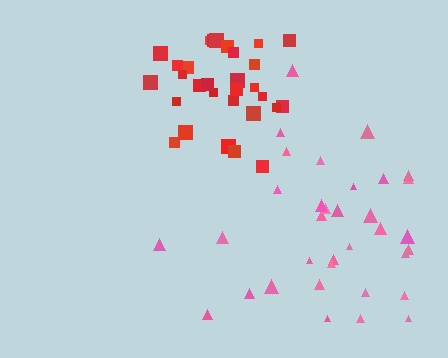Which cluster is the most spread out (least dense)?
Pink.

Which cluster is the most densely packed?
Red.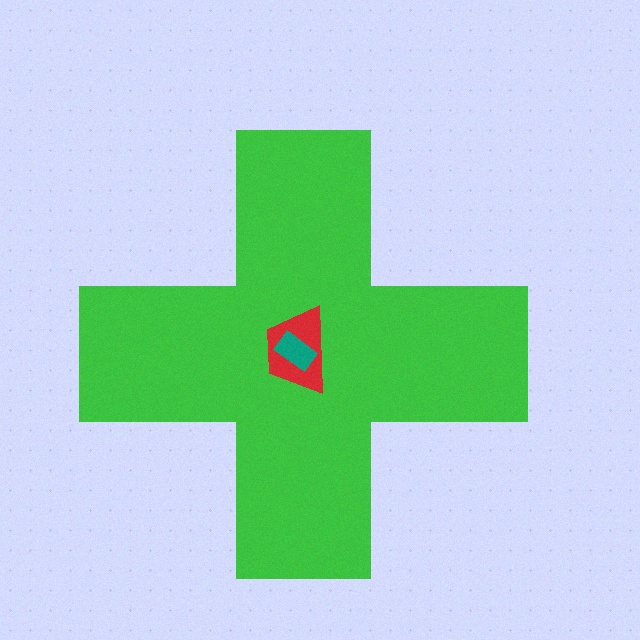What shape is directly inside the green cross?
The red trapezoid.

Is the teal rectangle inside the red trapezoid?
Yes.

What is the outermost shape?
The green cross.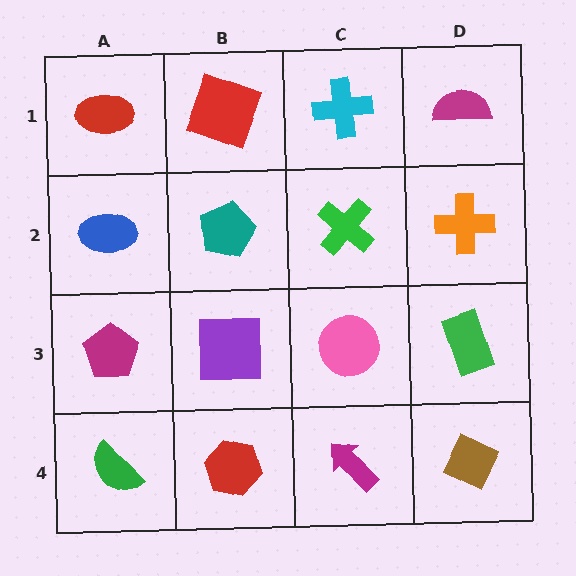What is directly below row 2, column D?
A green rectangle.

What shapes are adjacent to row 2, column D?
A magenta semicircle (row 1, column D), a green rectangle (row 3, column D), a green cross (row 2, column C).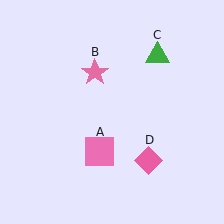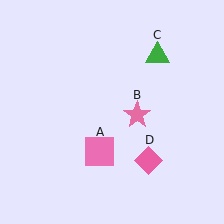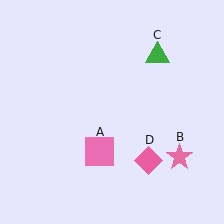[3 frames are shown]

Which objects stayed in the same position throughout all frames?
Pink square (object A) and green triangle (object C) and pink diamond (object D) remained stationary.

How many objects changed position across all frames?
1 object changed position: pink star (object B).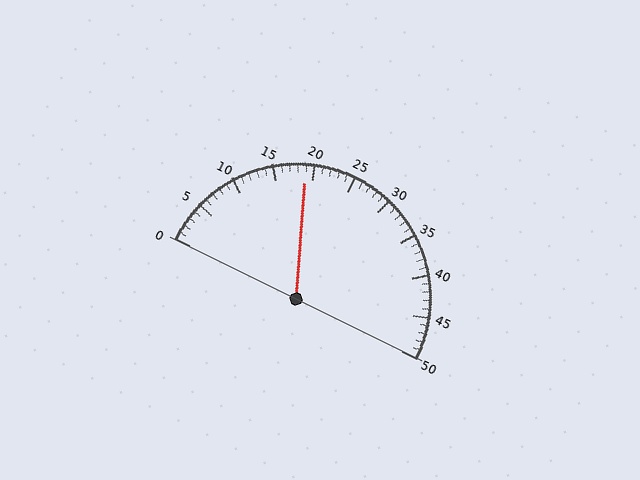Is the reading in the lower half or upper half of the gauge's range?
The reading is in the lower half of the range (0 to 50).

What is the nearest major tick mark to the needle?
The nearest major tick mark is 20.